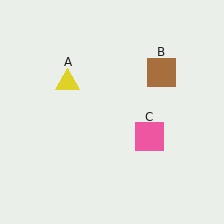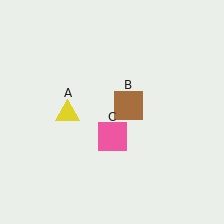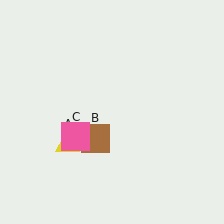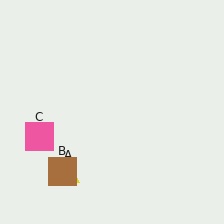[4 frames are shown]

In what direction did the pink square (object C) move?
The pink square (object C) moved left.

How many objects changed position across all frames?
3 objects changed position: yellow triangle (object A), brown square (object B), pink square (object C).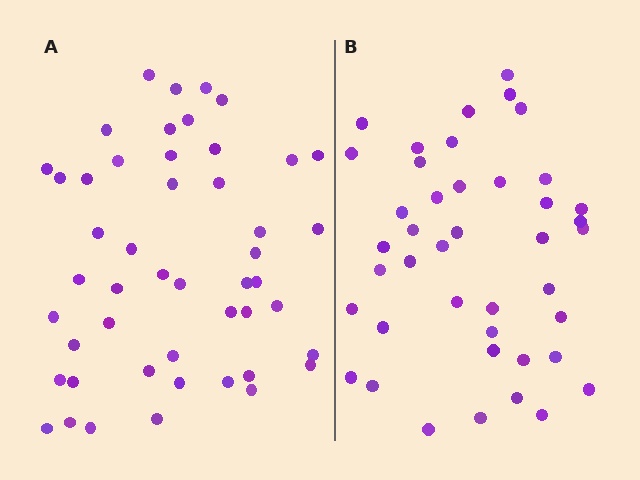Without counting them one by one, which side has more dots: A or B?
Region A (the left region) has more dots.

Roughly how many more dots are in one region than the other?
Region A has about 6 more dots than region B.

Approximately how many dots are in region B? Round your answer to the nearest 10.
About 40 dots. (The exact count is 42, which rounds to 40.)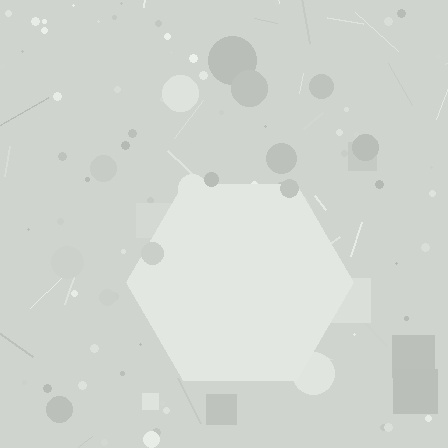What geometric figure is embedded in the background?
A hexagon is embedded in the background.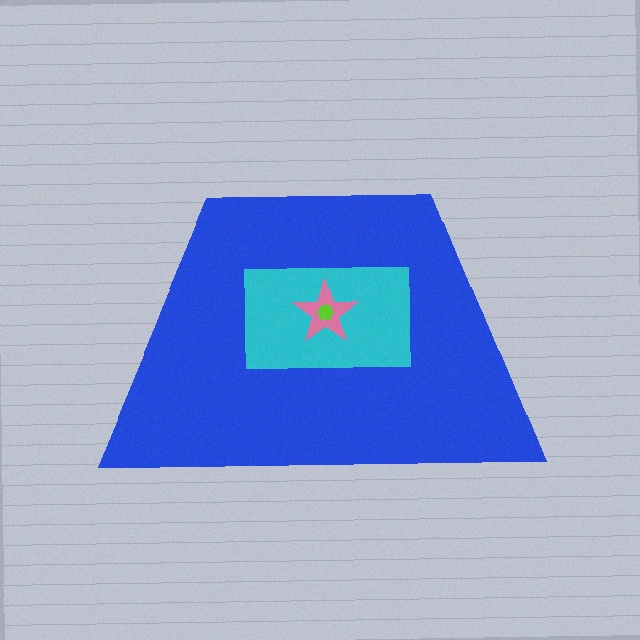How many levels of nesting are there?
4.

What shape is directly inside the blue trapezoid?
The cyan rectangle.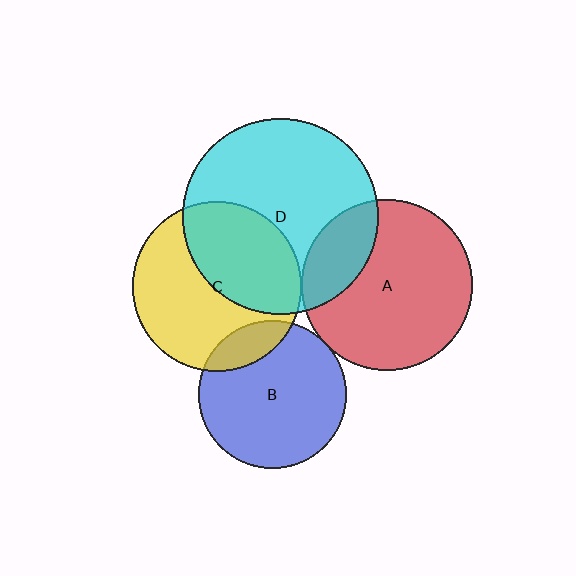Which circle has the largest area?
Circle D (cyan).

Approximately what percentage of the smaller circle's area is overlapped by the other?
Approximately 45%.